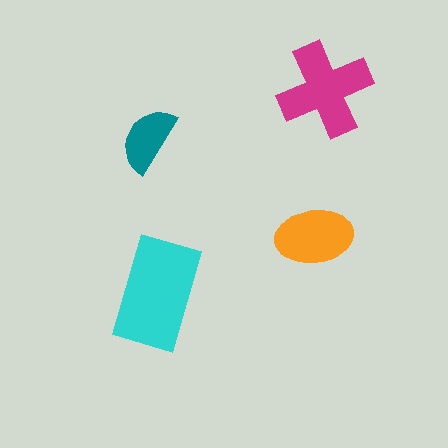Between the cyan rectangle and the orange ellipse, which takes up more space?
The cyan rectangle.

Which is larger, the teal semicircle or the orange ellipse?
The orange ellipse.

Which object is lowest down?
The cyan rectangle is bottommost.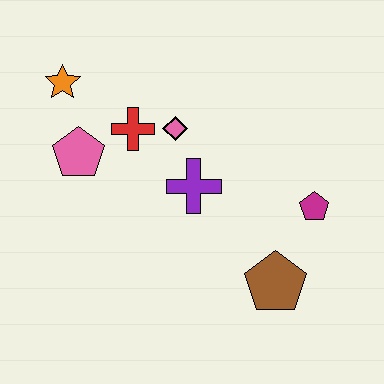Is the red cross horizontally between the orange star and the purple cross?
Yes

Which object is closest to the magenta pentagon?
The brown pentagon is closest to the magenta pentagon.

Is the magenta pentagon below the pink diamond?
Yes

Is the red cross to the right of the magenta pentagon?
No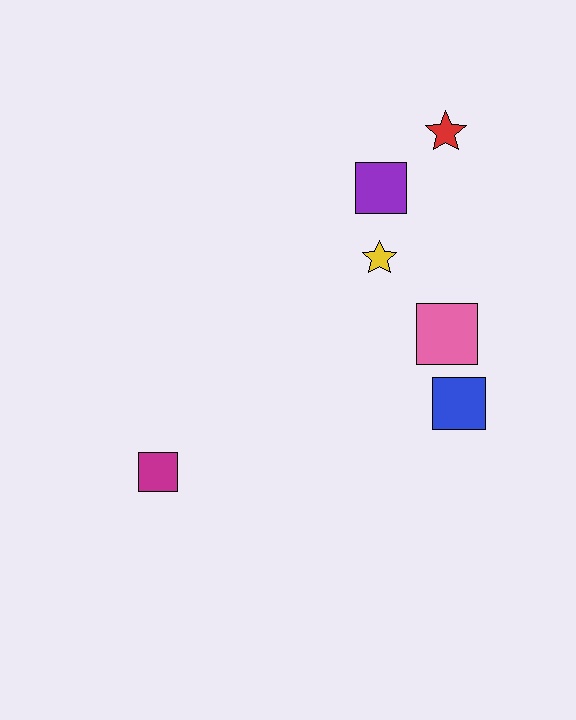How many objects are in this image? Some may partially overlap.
There are 6 objects.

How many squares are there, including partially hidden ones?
There are 4 squares.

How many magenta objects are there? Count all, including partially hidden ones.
There is 1 magenta object.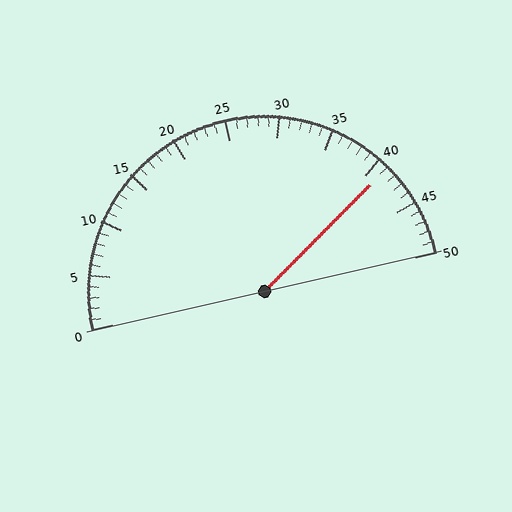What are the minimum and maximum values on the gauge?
The gauge ranges from 0 to 50.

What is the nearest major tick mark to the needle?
The nearest major tick mark is 40.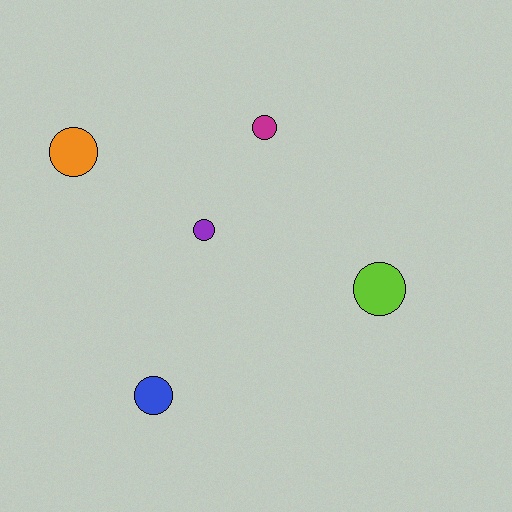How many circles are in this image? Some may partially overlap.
There are 5 circles.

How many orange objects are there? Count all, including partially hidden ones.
There is 1 orange object.